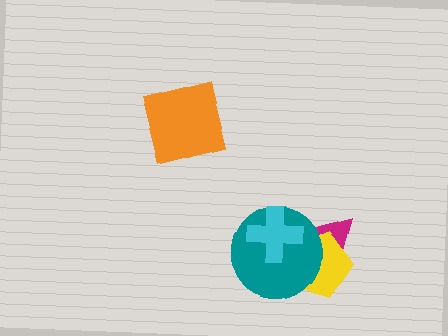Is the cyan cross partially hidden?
No, no other shape covers it.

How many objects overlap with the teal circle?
3 objects overlap with the teal circle.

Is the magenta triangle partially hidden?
Yes, it is partially covered by another shape.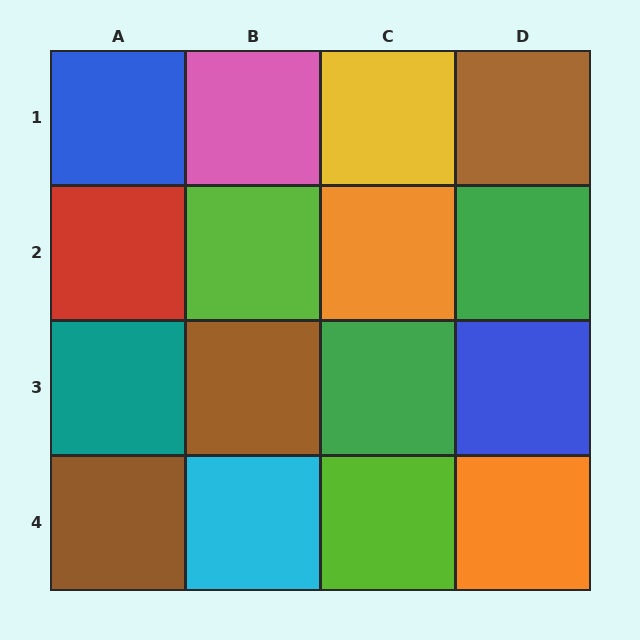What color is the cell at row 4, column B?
Cyan.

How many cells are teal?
1 cell is teal.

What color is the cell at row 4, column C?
Lime.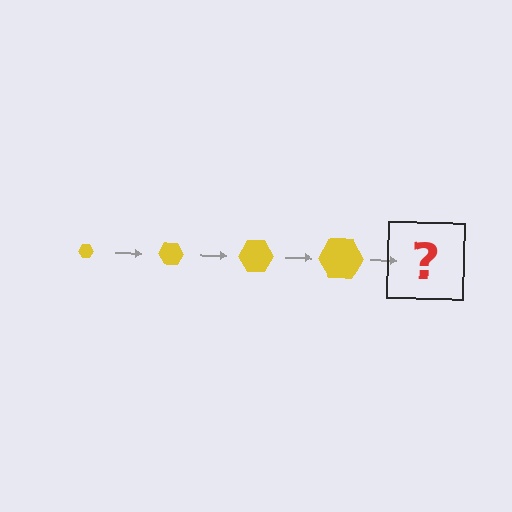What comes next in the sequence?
The next element should be a yellow hexagon, larger than the previous one.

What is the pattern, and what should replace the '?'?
The pattern is that the hexagon gets progressively larger each step. The '?' should be a yellow hexagon, larger than the previous one.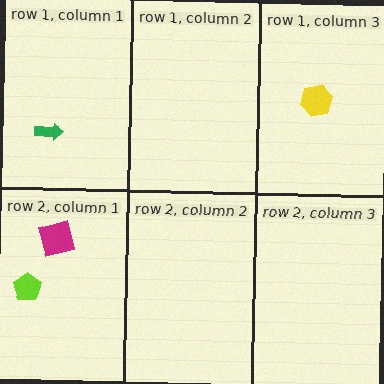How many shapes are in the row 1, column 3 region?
1.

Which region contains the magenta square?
The row 2, column 1 region.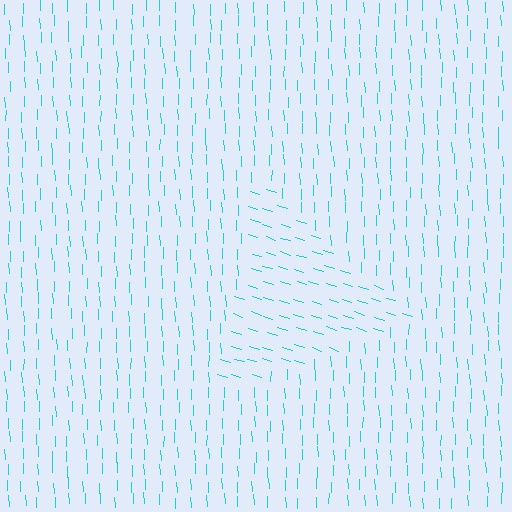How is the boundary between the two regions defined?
The boundary is defined purely by a change in line orientation (approximately 71 degrees difference). All lines are the same color and thickness.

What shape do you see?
I see a triangle.